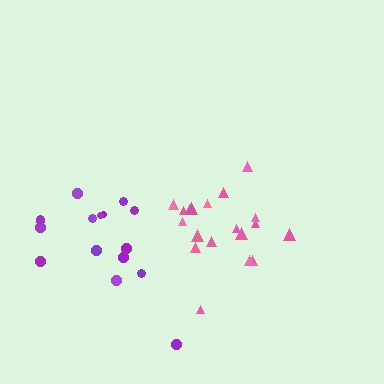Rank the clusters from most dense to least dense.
pink, purple.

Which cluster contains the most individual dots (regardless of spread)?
Pink (19).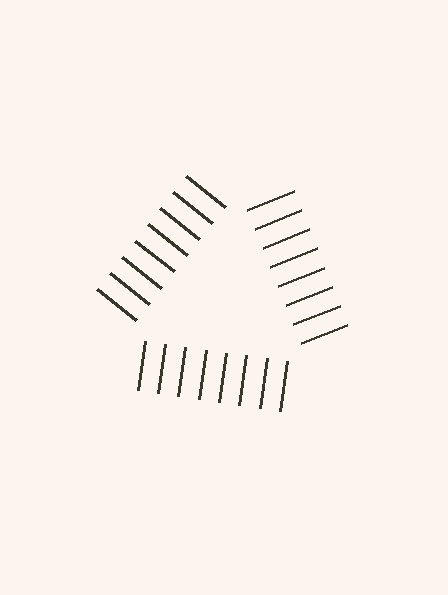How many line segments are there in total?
24 — 8 along each of the 3 edges.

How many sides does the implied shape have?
3 sides — the line-ends trace a triangle.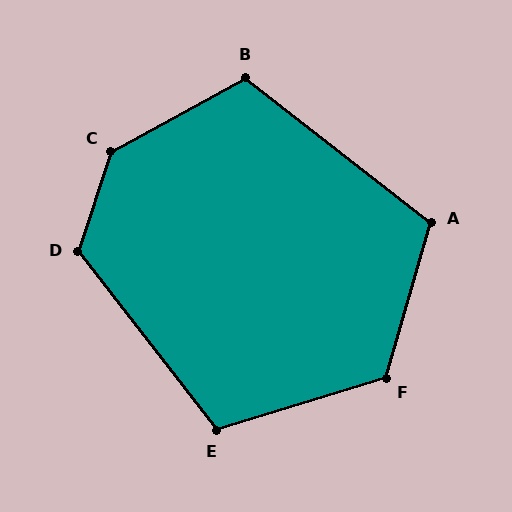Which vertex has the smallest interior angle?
E, at approximately 111 degrees.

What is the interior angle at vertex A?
Approximately 112 degrees (obtuse).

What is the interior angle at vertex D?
Approximately 124 degrees (obtuse).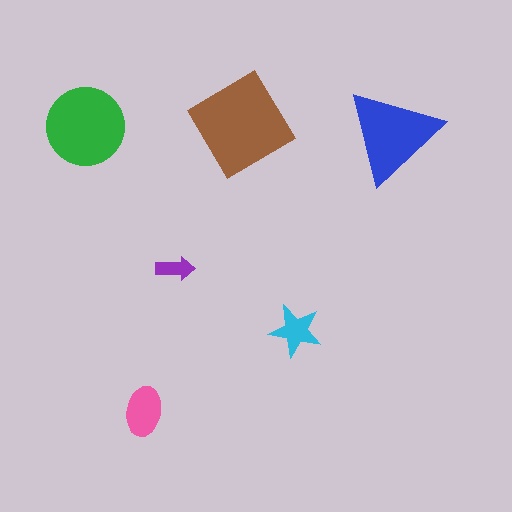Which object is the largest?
The brown diamond.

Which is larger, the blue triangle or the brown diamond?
The brown diamond.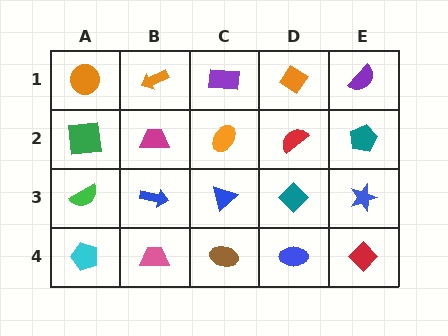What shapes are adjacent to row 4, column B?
A blue arrow (row 3, column B), a cyan pentagon (row 4, column A), a brown ellipse (row 4, column C).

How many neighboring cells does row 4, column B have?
3.